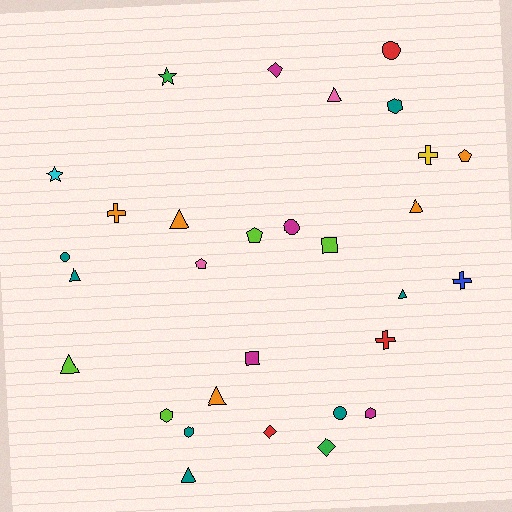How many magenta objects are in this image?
There are 4 magenta objects.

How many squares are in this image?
There are 2 squares.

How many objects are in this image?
There are 30 objects.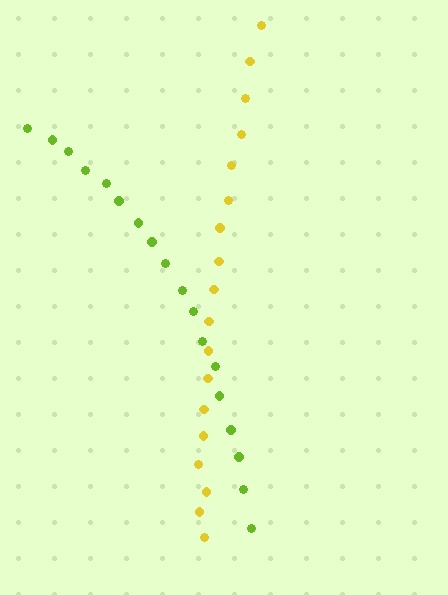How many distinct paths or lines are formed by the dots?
There are 2 distinct paths.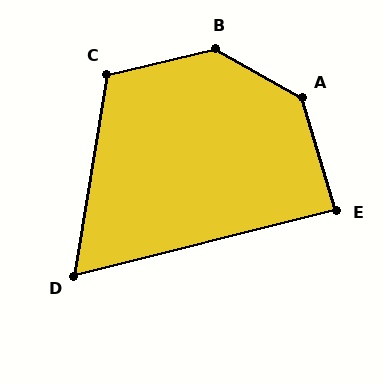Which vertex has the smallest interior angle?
D, at approximately 67 degrees.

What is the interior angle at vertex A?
Approximately 136 degrees (obtuse).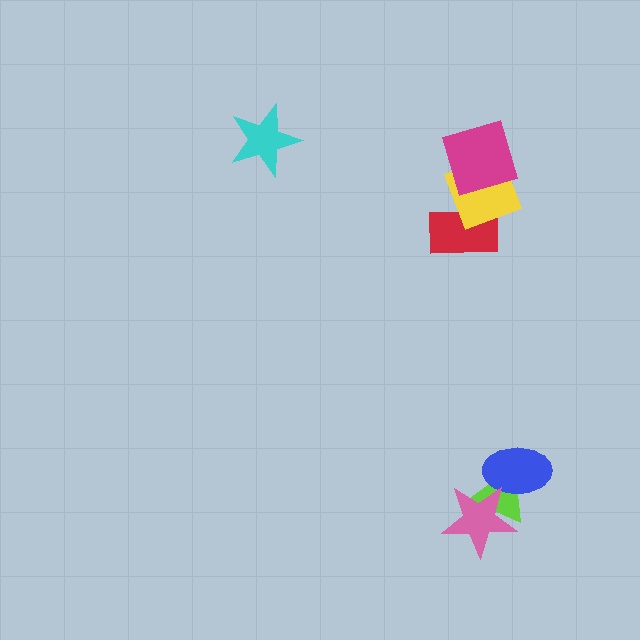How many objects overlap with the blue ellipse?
2 objects overlap with the blue ellipse.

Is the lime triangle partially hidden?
Yes, it is partially covered by another shape.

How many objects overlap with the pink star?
2 objects overlap with the pink star.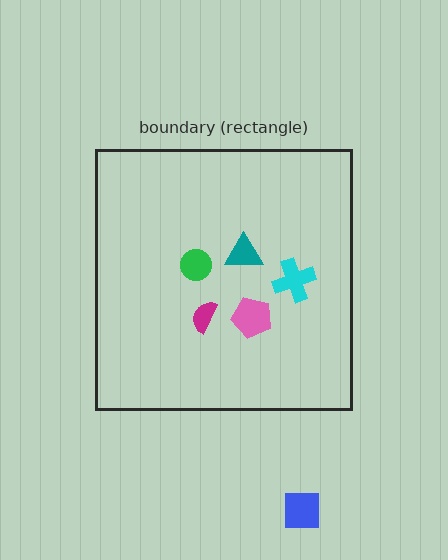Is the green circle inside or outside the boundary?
Inside.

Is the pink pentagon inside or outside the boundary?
Inside.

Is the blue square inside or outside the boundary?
Outside.